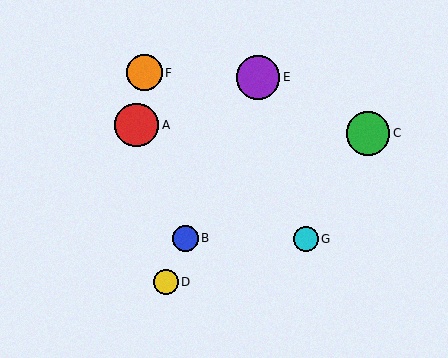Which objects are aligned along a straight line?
Objects B, D, E are aligned along a straight line.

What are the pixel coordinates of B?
Object B is at (185, 239).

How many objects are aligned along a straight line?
3 objects (B, D, E) are aligned along a straight line.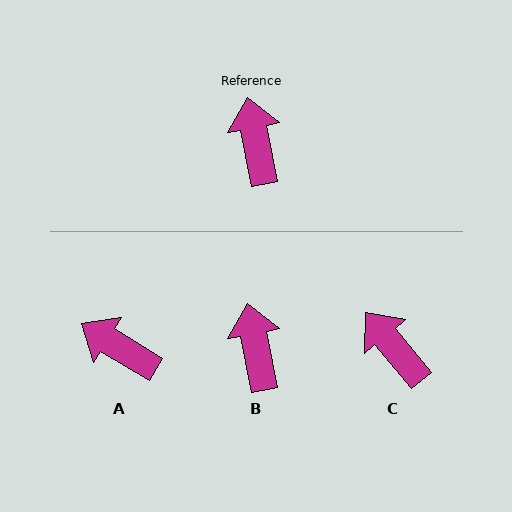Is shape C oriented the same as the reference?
No, it is off by about 29 degrees.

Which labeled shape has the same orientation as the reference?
B.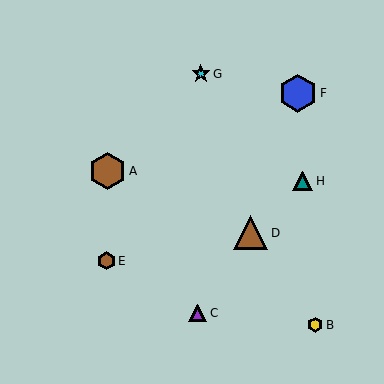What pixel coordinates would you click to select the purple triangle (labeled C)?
Click at (198, 313) to select the purple triangle C.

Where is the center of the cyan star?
The center of the cyan star is at (201, 74).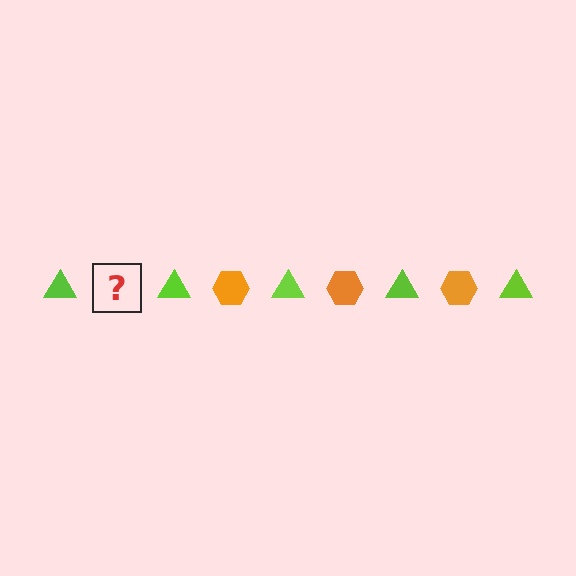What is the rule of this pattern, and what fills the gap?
The rule is that the pattern alternates between lime triangle and orange hexagon. The gap should be filled with an orange hexagon.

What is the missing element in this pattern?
The missing element is an orange hexagon.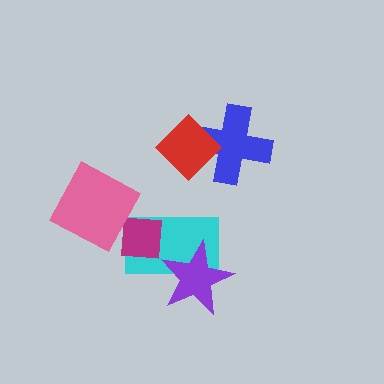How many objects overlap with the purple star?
1 object overlaps with the purple star.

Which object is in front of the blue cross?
The red diamond is in front of the blue cross.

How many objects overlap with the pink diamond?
1 object overlaps with the pink diamond.